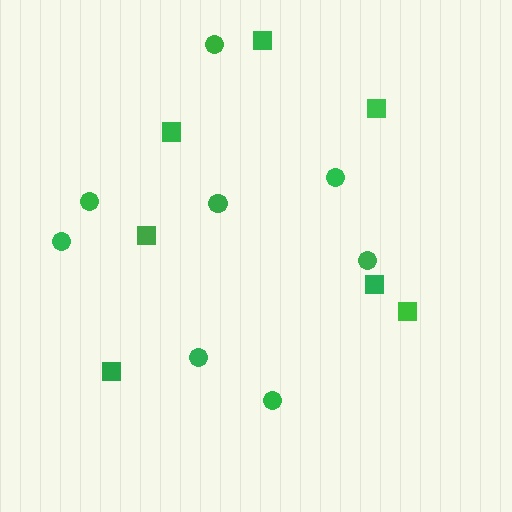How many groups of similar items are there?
There are 2 groups: one group of squares (7) and one group of circles (8).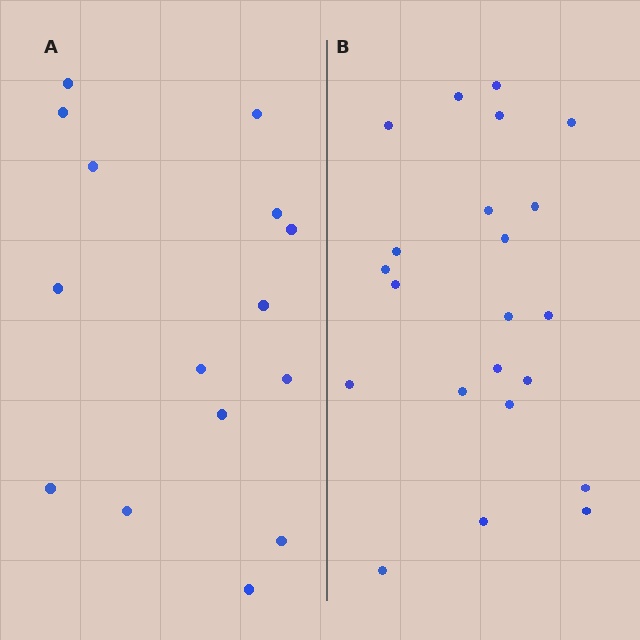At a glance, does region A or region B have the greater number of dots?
Region B (the right region) has more dots.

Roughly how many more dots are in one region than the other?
Region B has roughly 8 or so more dots than region A.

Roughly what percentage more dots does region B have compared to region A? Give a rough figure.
About 45% more.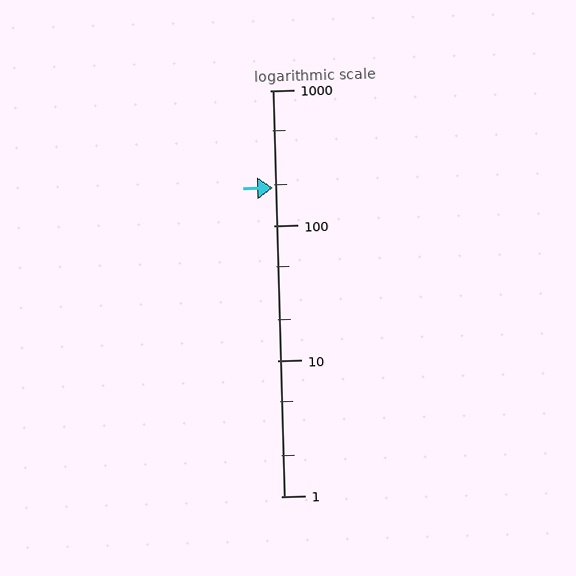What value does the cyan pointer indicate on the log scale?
The pointer indicates approximately 190.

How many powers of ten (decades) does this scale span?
The scale spans 3 decades, from 1 to 1000.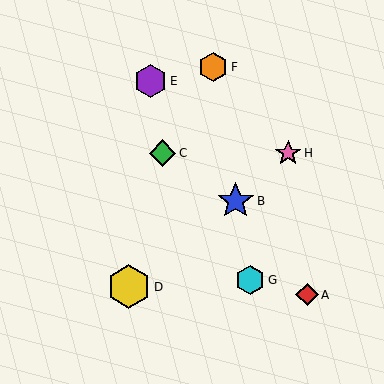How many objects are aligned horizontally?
2 objects (C, H) are aligned horizontally.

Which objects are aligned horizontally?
Objects C, H are aligned horizontally.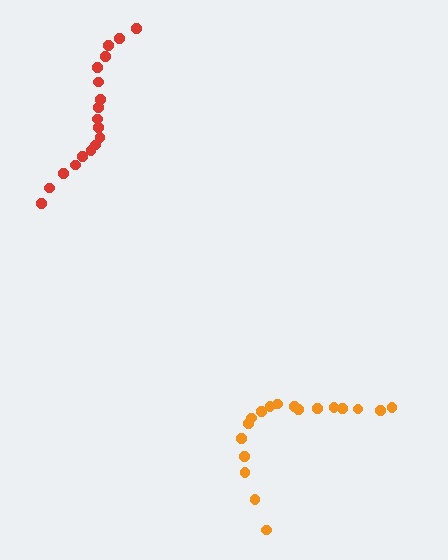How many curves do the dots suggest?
There are 2 distinct paths.